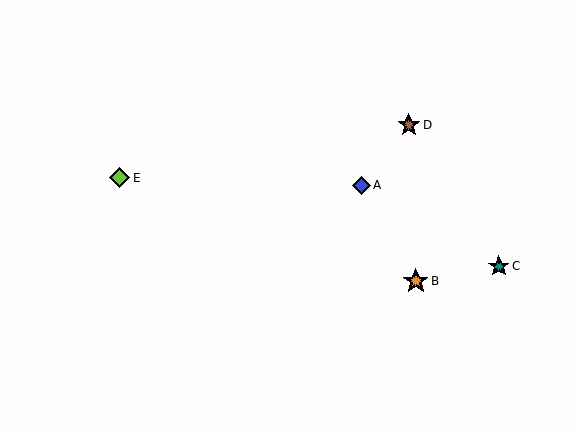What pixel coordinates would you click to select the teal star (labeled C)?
Click at (499, 266) to select the teal star C.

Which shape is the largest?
The orange star (labeled B) is the largest.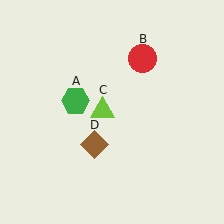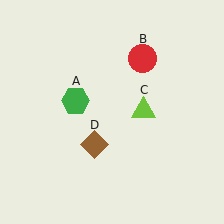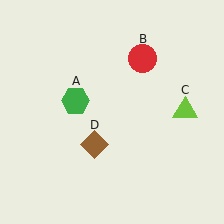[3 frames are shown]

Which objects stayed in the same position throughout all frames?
Green hexagon (object A) and red circle (object B) and brown diamond (object D) remained stationary.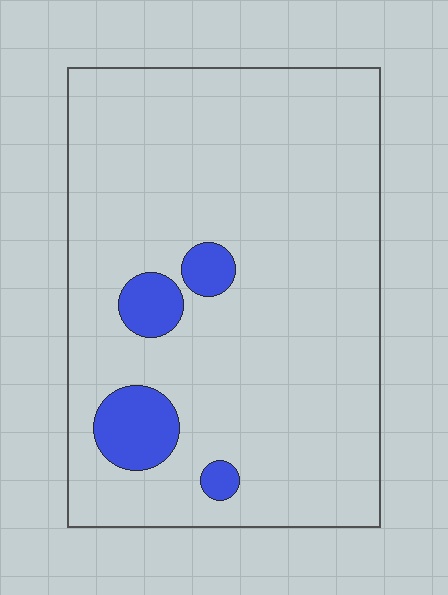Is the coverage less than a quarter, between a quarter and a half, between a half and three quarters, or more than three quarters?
Less than a quarter.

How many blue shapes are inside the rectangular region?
4.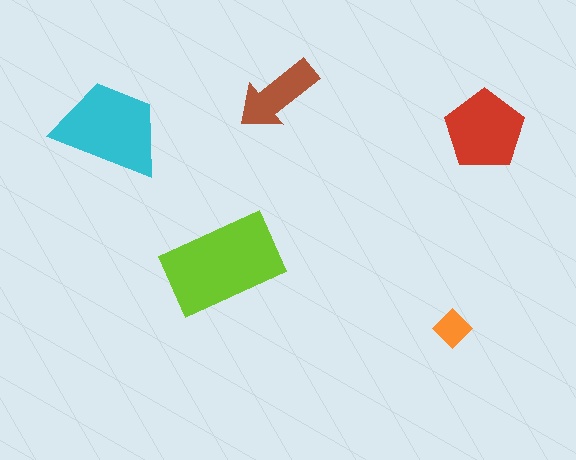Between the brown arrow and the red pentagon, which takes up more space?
The red pentagon.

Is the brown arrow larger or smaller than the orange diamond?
Larger.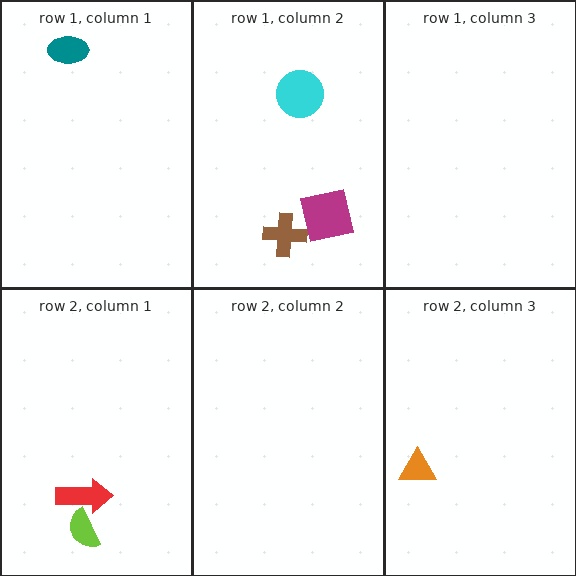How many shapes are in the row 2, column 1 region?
2.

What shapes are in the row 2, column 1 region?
The red arrow, the lime semicircle.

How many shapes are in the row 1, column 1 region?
1.